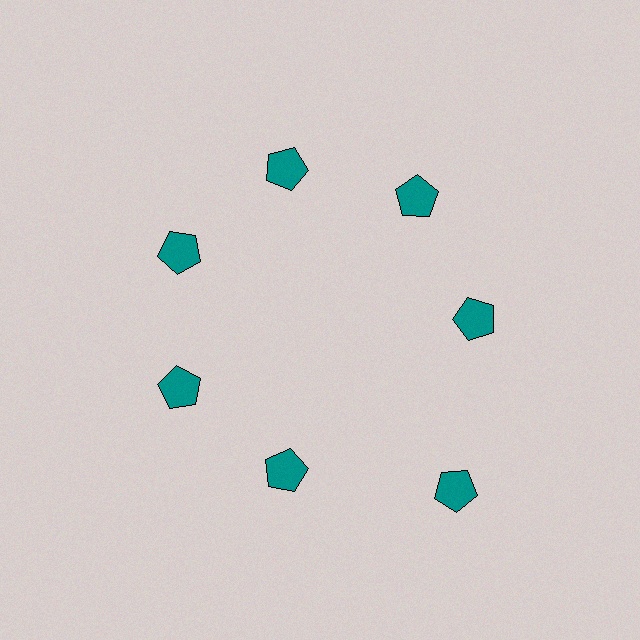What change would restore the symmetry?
The symmetry would be restored by moving it inward, back onto the ring so that all 7 pentagons sit at equal angles and equal distance from the center.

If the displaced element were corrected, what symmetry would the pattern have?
It would have 7-fold rotational symmetry — the pattern would map onto itself every 51 degrees.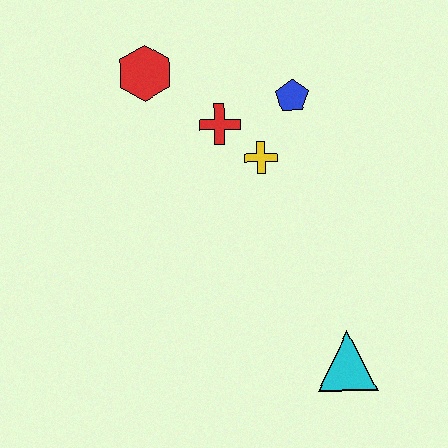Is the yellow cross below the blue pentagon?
Yes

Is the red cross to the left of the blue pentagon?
Yes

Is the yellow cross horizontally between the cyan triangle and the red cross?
Yes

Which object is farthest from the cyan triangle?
The red hexagon is farthest from the cyan triangle.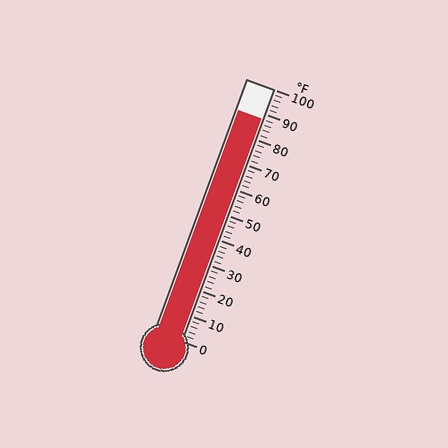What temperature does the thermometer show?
The thermometer shows approximately 88°F.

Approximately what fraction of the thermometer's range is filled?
The thermometer is filled to approximately 90% of its range.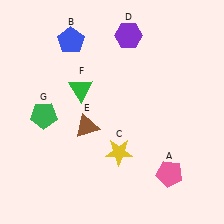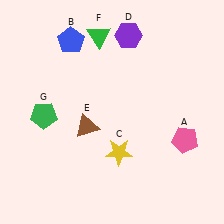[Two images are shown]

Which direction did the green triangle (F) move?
The green triangle (F) moved up.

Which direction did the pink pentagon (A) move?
The pink pentagon (A) moved up.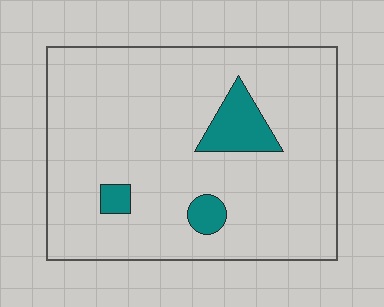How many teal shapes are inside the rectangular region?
3.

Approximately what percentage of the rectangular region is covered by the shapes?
Approximately 10%.